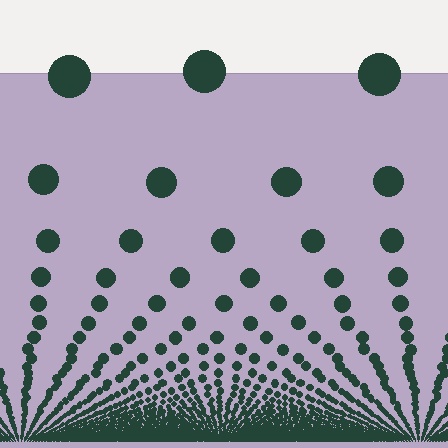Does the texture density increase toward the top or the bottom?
Density increases toward the bottom.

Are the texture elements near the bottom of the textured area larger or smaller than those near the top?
Smaller. The gradient is inverted — elements near the bottom are smaller and denser.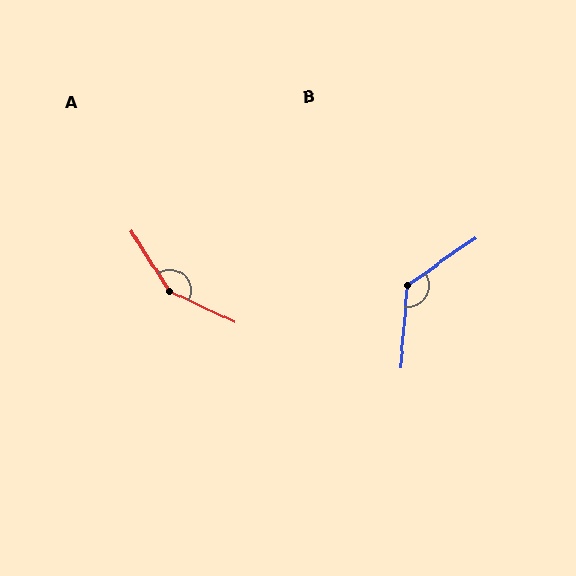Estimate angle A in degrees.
Approximately 148 degrees.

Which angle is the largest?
A, at approximately 148 degrees.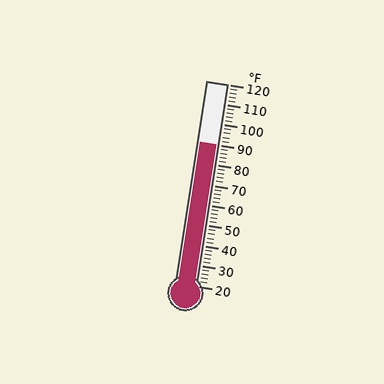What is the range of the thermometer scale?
The thermometer scale ranges from 20°F to 120°F.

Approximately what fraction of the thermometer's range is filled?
The thermometer is filled to approximately 70% of its range.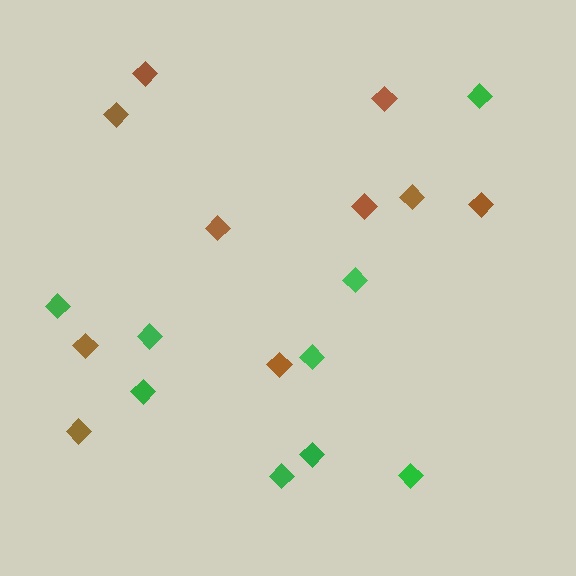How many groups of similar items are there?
There are 2 groups: one group of green diamonds (9) and one group of brown diamonds (10).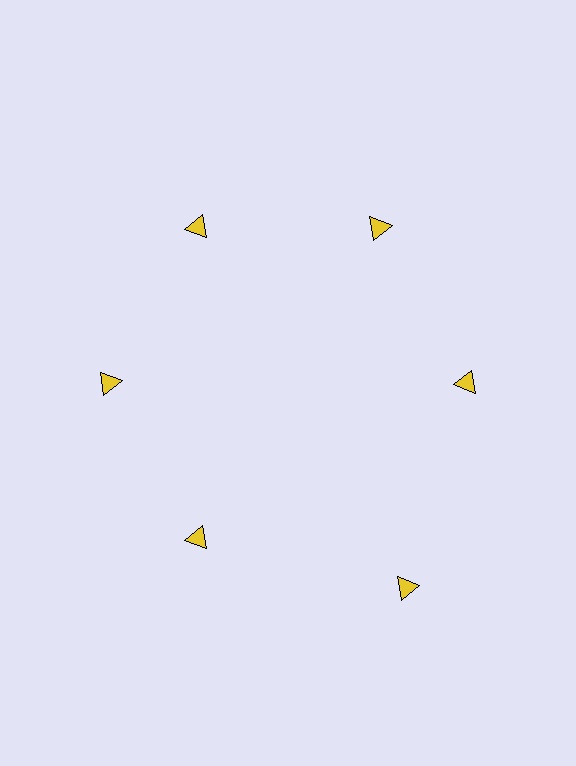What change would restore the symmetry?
The symmetry would be restored by moving it inward, back onto the ring so that all 6 triangles sit at equal angles and equal distance from the center.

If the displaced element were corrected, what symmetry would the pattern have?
It would have 6-fold rotational symmetry — the pattern would map onto itself every 60 degrees.